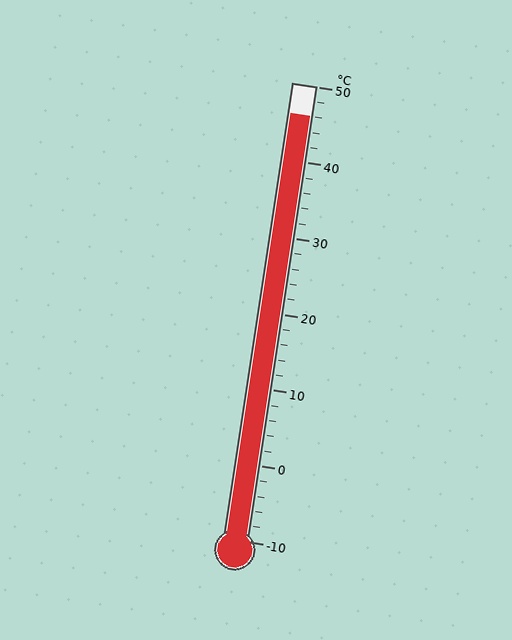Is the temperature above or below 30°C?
The temperature is above 30°C.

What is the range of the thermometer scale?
The thermometer scale ranges from -10°C to 50°C.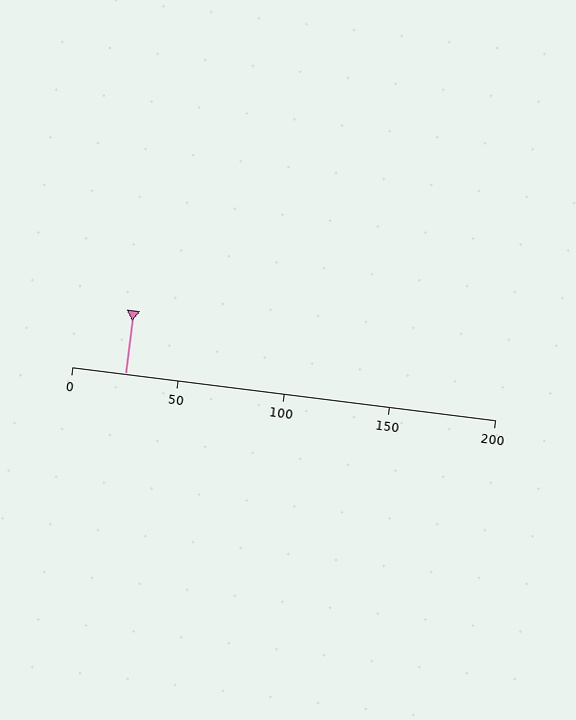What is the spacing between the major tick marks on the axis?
The major ticks are spaced 50 apart.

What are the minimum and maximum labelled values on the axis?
The axis runs from 0 to 200.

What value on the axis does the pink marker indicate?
The marker indicates approximately 25.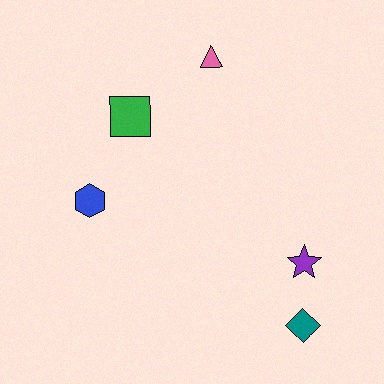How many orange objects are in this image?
There are no orange objects.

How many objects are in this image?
There are 5 objects.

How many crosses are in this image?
There are no crosses.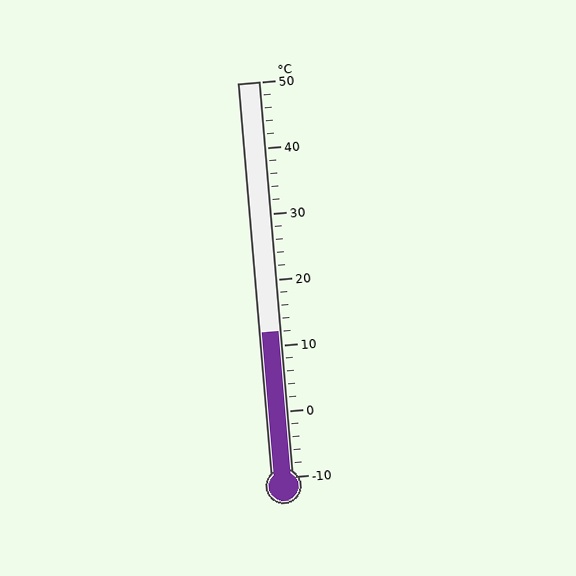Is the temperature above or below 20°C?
The temperature is below 20°C.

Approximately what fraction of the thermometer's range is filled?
The thermometer is filled to approximately 35% of its range.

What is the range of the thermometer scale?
The thermometer scale ranges from -10°C to 50°C.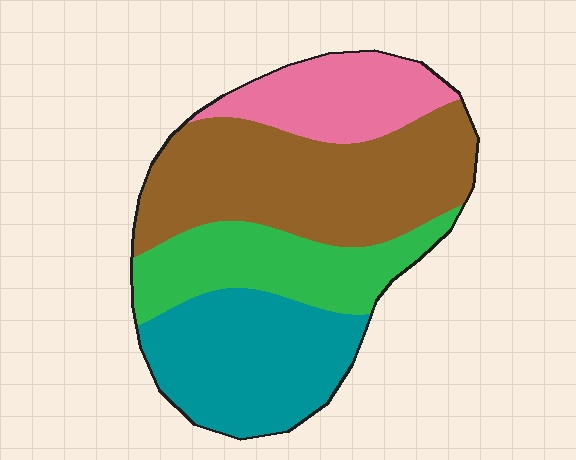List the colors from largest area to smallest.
From largest to smallest: brown, teal, green, pink.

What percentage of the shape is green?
Green takes up between a sixth and a third of the shape.